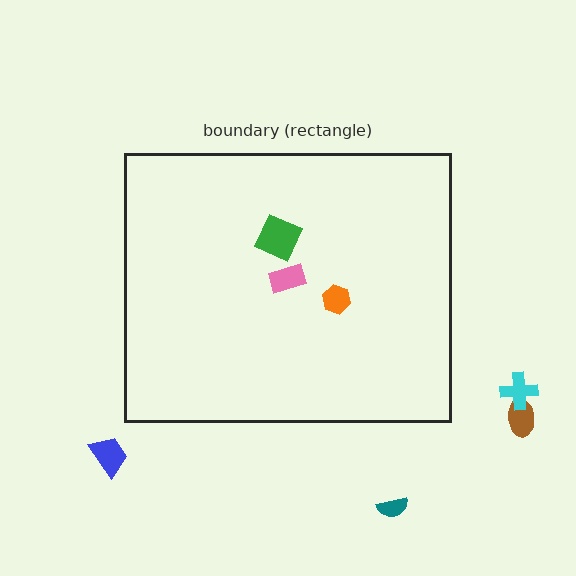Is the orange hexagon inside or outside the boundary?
Inside.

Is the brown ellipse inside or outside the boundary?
Outside.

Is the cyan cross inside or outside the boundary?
Outside.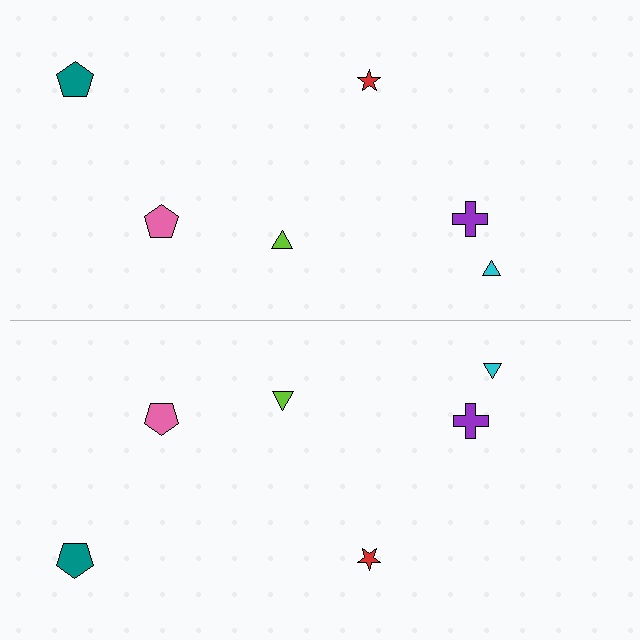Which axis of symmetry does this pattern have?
The pattern has a horizontal axis of symmetry running through the center of the image.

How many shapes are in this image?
There are 12 shapes in this image.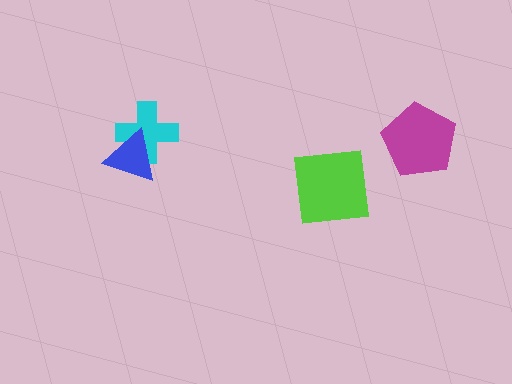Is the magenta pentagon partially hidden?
No, no other shape covers it.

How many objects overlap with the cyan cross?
1 object overlaps with the cyan cross.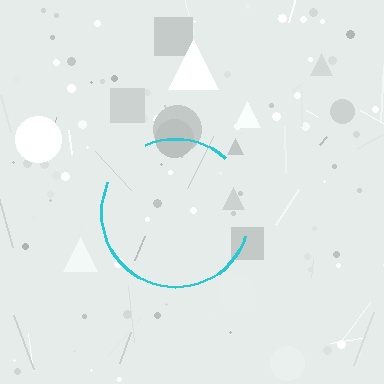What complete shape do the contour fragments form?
The contour fragments form a circle.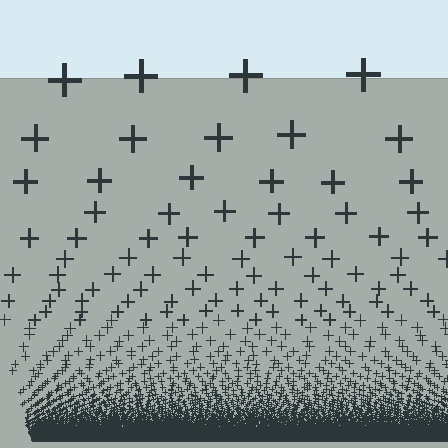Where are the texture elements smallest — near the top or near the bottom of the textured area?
Near the bottom.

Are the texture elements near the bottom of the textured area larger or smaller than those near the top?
Smaller. The gradient is inverted — elements near the bottom are smaller and denser.